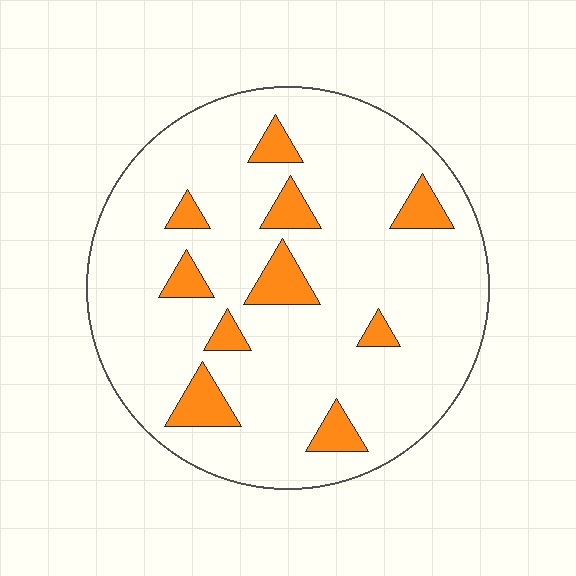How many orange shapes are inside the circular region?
10.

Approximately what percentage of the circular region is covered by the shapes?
Approximately 15%.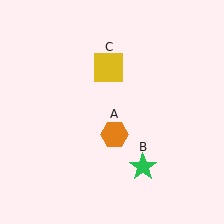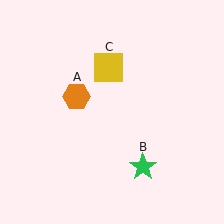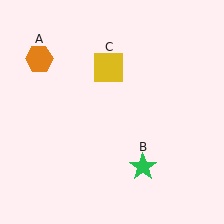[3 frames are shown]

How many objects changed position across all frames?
1 object changed position: orange hexagon (object A).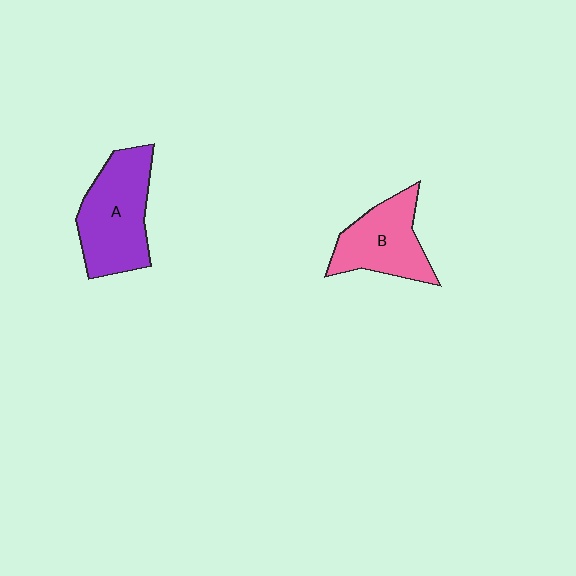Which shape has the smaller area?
Shape B (pink).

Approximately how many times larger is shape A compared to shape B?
Approximately 1.3 times.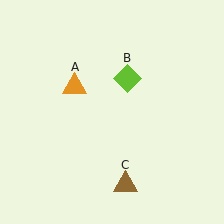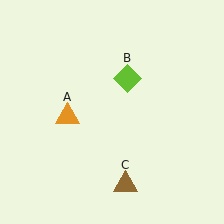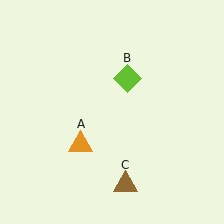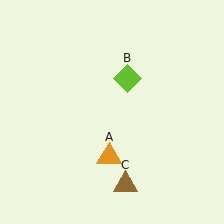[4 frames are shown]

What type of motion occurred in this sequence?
The orange triangle (object A) rotated counterclockwise around the center of the scene.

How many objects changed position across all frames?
1 object changed position: orange triangle (object A).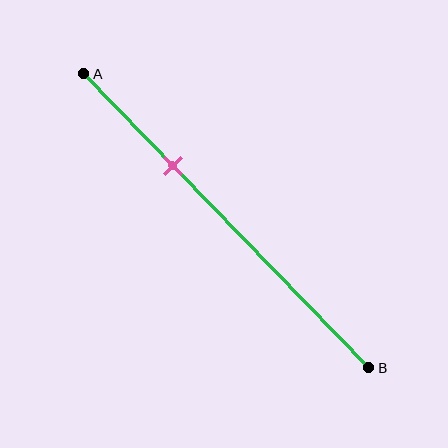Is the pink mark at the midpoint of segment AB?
No, the mark is at about 30% from A, not at the 50% midpoint.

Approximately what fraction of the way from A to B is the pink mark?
The pink mark is approximately 30% of the way from A to B.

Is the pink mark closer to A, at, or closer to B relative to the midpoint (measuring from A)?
The pink mark is closer to point A than the midpoint of segment AB.